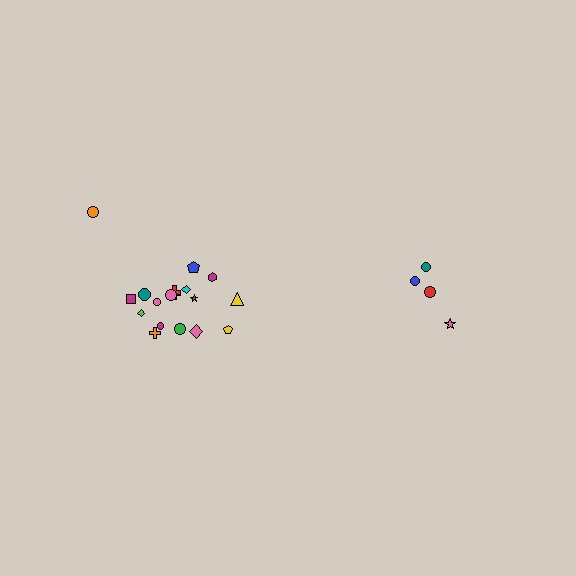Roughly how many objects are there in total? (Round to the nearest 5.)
Roughly 20 objects in total.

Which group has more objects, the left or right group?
The left group.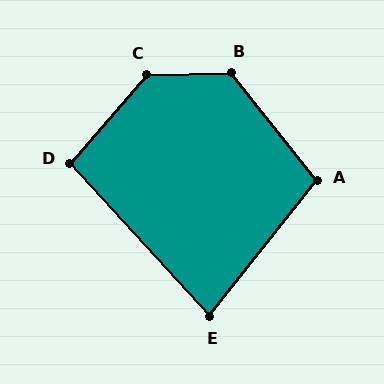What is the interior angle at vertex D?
Approximately 97 degrees (obtuse).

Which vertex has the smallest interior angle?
E, at approximately 81 degrees.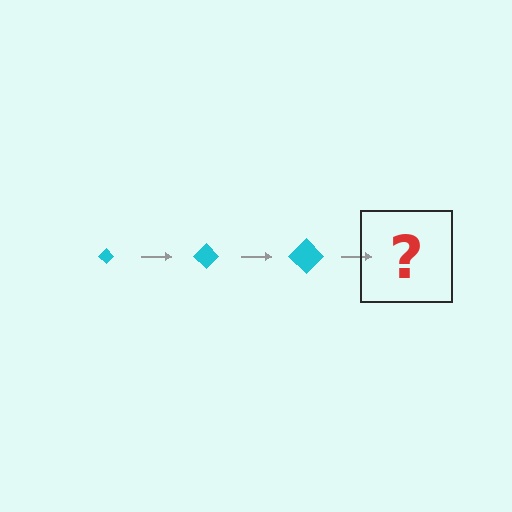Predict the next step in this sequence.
The next step is a cyan diamond, larger than the previous one.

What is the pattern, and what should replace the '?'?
The pattern is that the diamond gets progressively larger each step. The '?' should be a cyan diamond, larger than the previous one.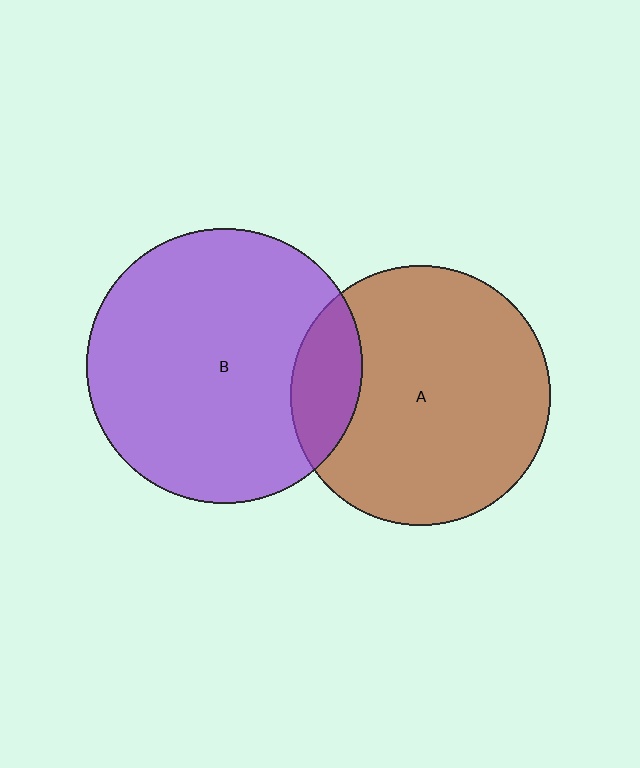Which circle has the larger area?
Circle B (purple).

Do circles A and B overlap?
Yes.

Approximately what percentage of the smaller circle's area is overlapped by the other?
Approximately 15%.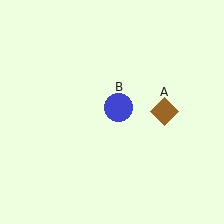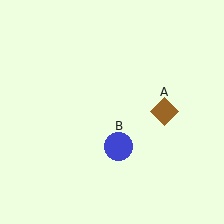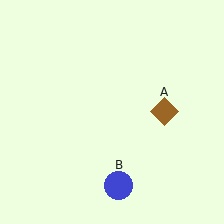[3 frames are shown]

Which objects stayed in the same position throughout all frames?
Brown diamond (object A) remained stationary.